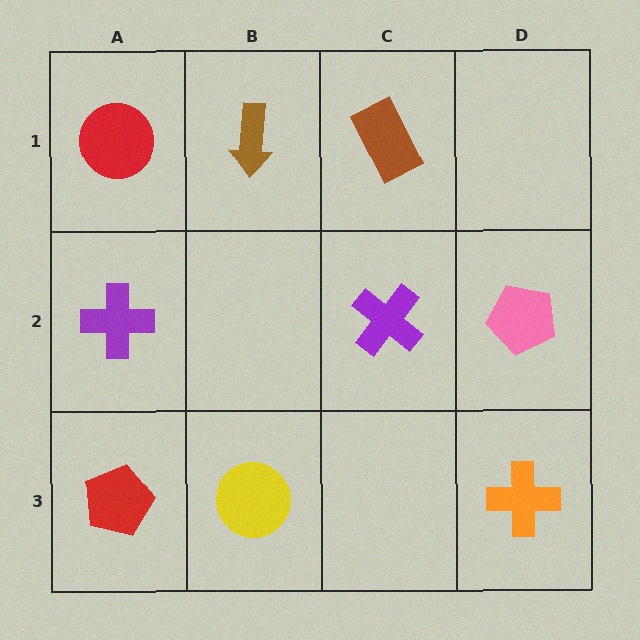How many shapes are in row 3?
3 shapes.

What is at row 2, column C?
A purple cross.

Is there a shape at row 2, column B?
No, that cell is empty.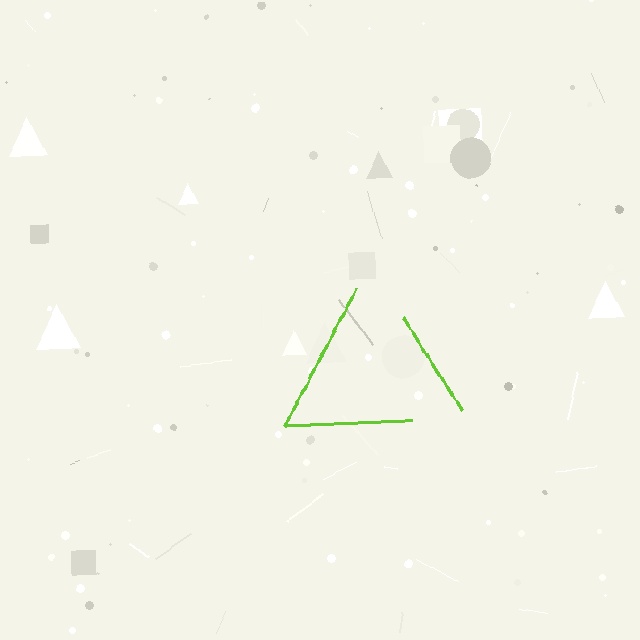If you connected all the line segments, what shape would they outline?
They would outline a triangle.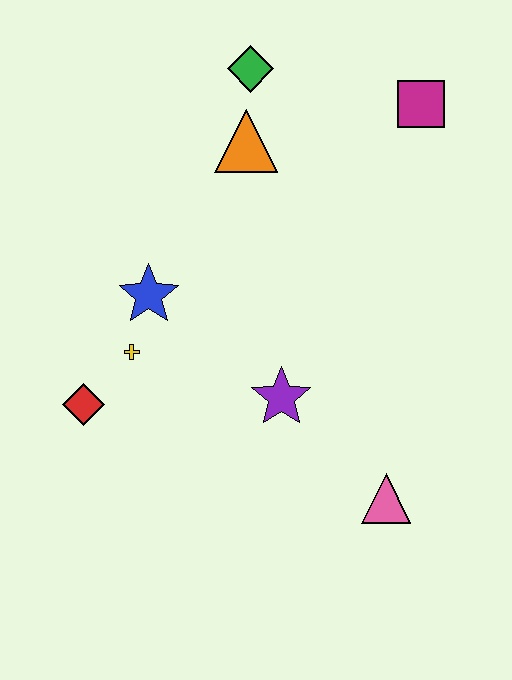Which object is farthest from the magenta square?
The red diamond is farthest from the magenta square.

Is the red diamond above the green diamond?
No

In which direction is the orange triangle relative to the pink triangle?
The orange triangle is above the pink triangle.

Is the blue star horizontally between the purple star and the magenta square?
No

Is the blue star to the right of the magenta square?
No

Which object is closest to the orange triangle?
The green diamond is closest to the orange triangle.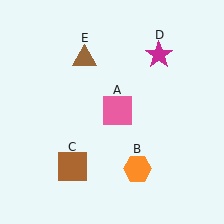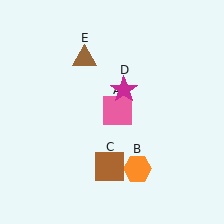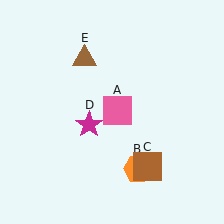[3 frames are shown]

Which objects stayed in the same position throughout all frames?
Pink square (object A) and orange hexagon (object B) and brown triangle (object E) remained stationary.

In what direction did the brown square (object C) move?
The brown square (object C) moved right.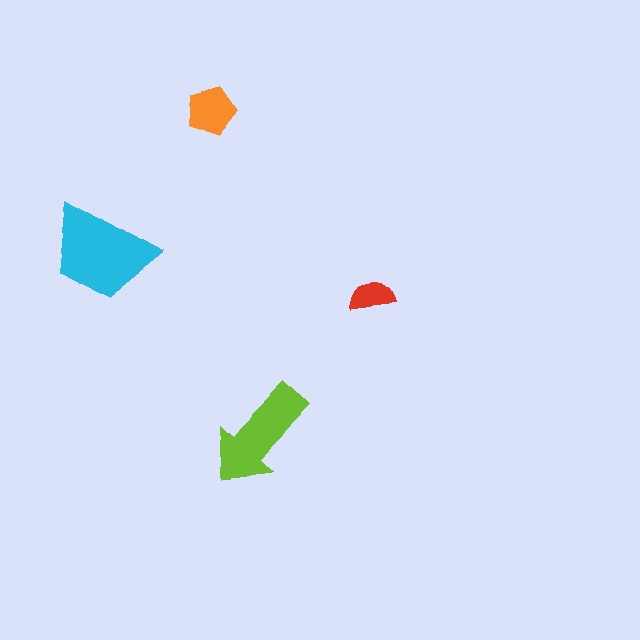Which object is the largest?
The cyan trapezoid.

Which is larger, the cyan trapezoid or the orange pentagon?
The cyan trapezoid.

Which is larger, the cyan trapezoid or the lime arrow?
The cyan trapezoid.